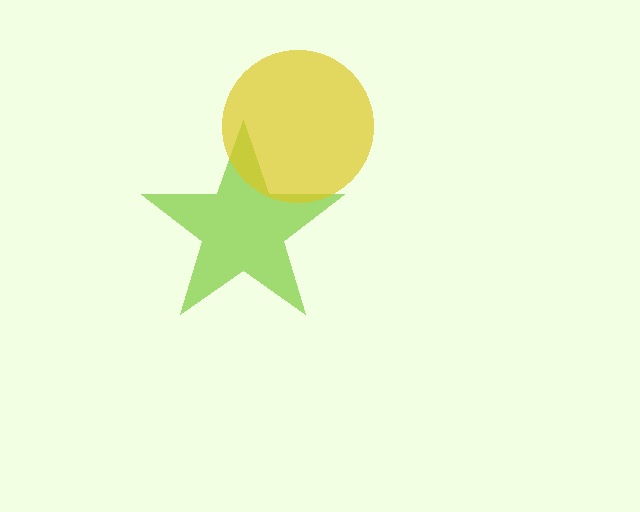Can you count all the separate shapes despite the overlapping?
Yes, there are 2 separate shapes.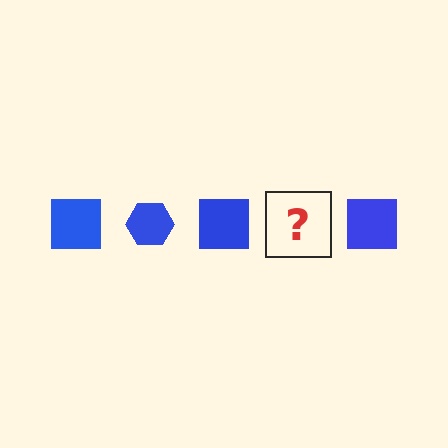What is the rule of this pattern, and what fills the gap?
The rule is that the pattern cycles through square, hexagon shapes in blue. The gap should be filled with a blue hexagon.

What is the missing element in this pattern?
The missing element is a blue hexagon.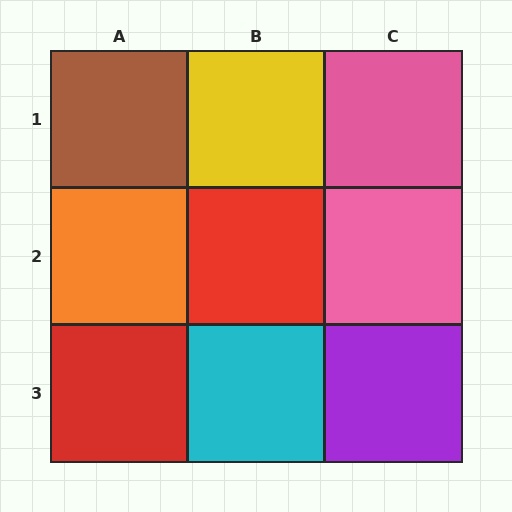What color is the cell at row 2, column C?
Pink.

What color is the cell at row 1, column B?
Yellow.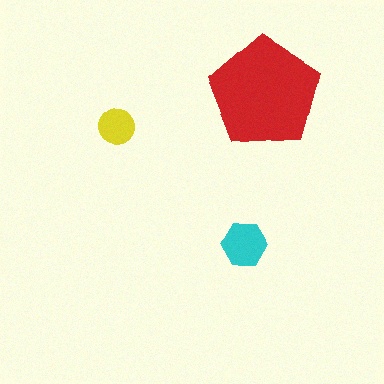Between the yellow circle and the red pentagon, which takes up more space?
The red pentagon.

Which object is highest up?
The red pentagon is topmost.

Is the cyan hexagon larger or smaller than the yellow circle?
Larger.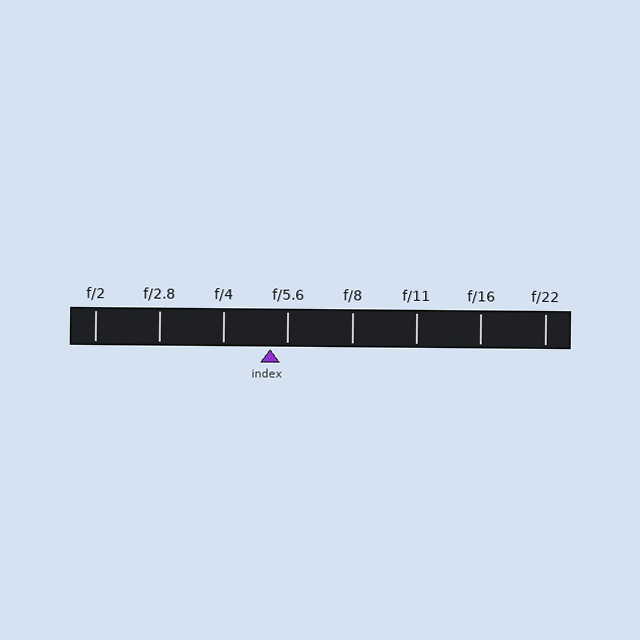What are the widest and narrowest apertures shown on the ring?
The widest aperture shown is f/2 and the narrowest is f/22.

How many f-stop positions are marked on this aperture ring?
There are 8 f-stop positions marked.